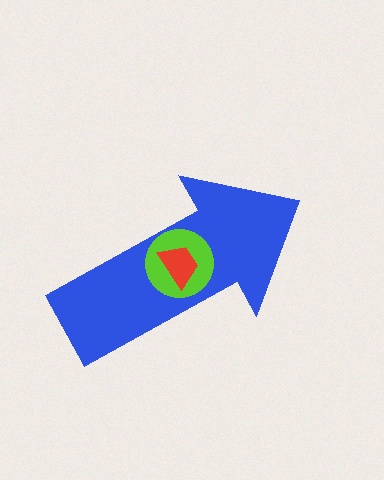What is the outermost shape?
The blue arrow.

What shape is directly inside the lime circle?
The red trapezoid.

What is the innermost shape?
The red trapezoid.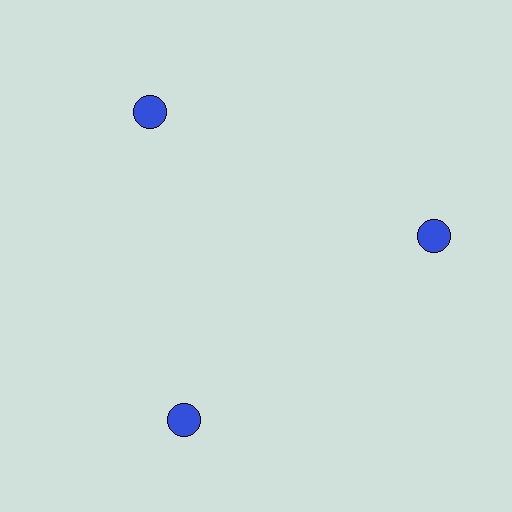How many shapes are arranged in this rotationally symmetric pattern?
There are 3 shapes, arranged in 3 groups of 1.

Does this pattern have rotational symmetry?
Yes, this pattern has 3-fold rotational symmetry. It looks the same after rotating 120 degrees around the center.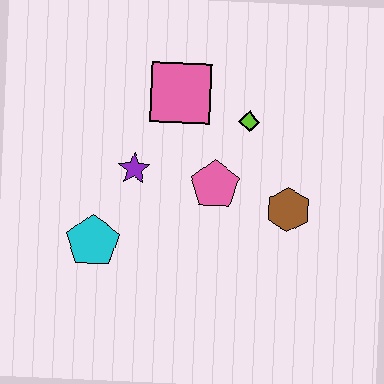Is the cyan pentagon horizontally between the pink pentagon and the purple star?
No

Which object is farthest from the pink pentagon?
The cyan pentagon is farthest from the pink pentagon.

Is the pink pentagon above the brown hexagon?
Yes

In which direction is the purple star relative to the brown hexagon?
The purple star is to the left of the brown hexagon.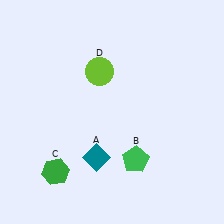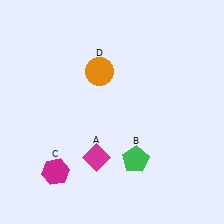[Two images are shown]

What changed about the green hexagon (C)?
In Image 1, C is green. In Image 2, it changed to magenta.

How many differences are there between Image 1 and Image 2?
There are 3 differences between the two images.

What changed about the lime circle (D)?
In Image 1, D is lime. In Image 2, it changed to orange.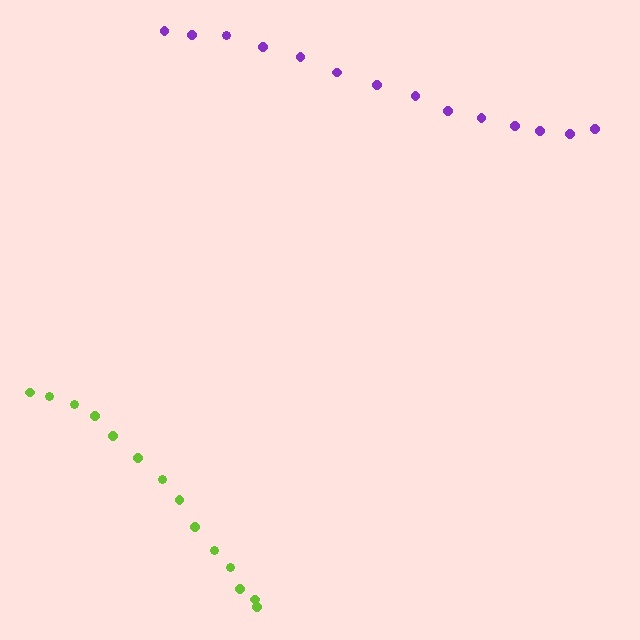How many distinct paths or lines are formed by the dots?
There are 2 distinct paths.